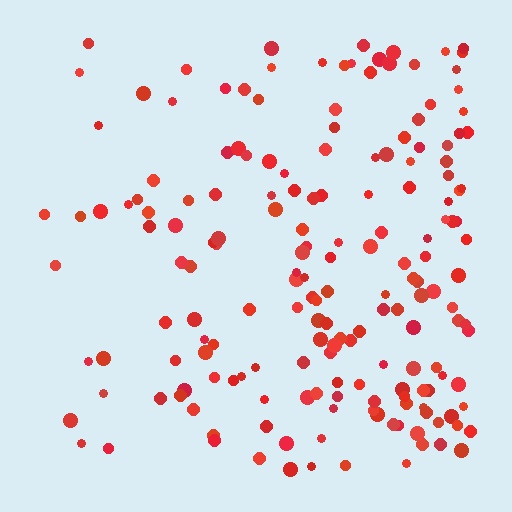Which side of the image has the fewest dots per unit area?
The left.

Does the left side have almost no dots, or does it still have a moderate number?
Still a moderate number, just noticeably fewer than the right.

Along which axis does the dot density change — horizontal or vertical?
Horizontal.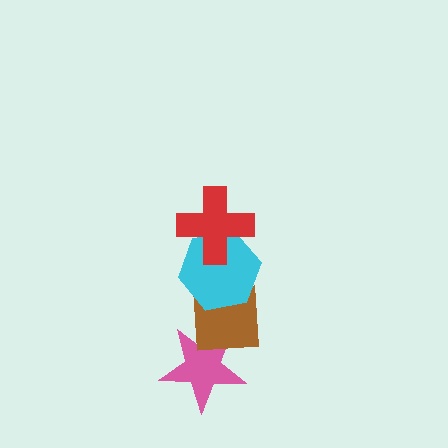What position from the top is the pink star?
The pink star is 4th from the top.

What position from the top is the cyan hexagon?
The cyan hexagon is 2nd from the top.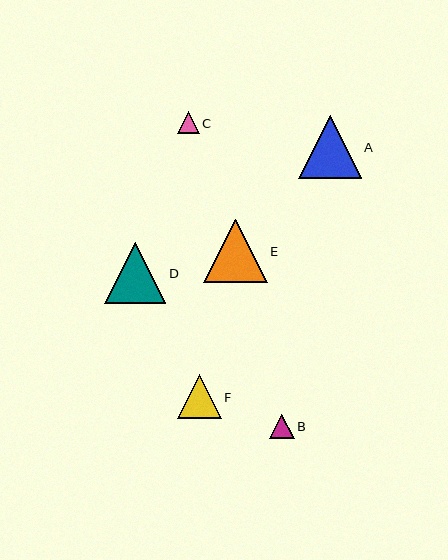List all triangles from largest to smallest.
From largest to smallest: E, A, D, F, B, C.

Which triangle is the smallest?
Triangle C is the smallest with a size of approximately 22 pixels.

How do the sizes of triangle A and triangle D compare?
Triangle A and triangle D are approximately the same size.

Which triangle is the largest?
Triangle E is the largest with a size of approximately 63 pixels.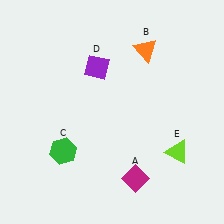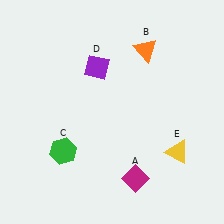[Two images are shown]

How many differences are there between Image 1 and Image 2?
There is 1 difference between the two images.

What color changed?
The triangle (E) changed from lime in Image 1 to yellow in Image 2.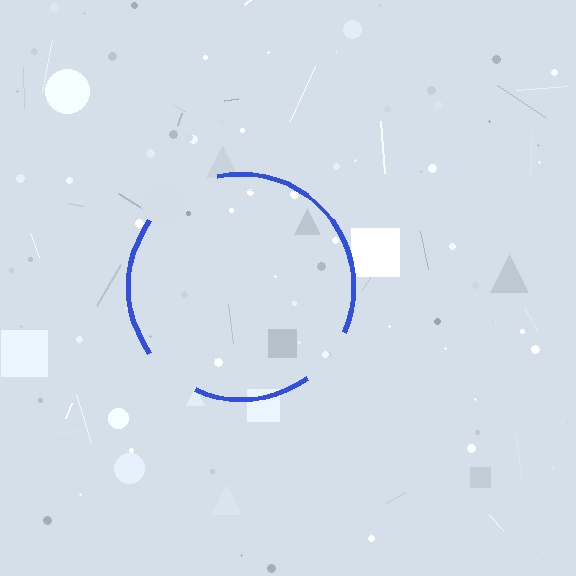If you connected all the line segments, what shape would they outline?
They would outline a circle.